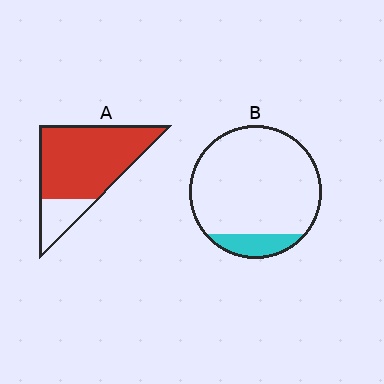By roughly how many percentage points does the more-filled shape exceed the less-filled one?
By roughly 65 percentage points (A over B).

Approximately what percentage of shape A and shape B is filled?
A is approximately 80% and B is approximately 15%.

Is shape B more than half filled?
No.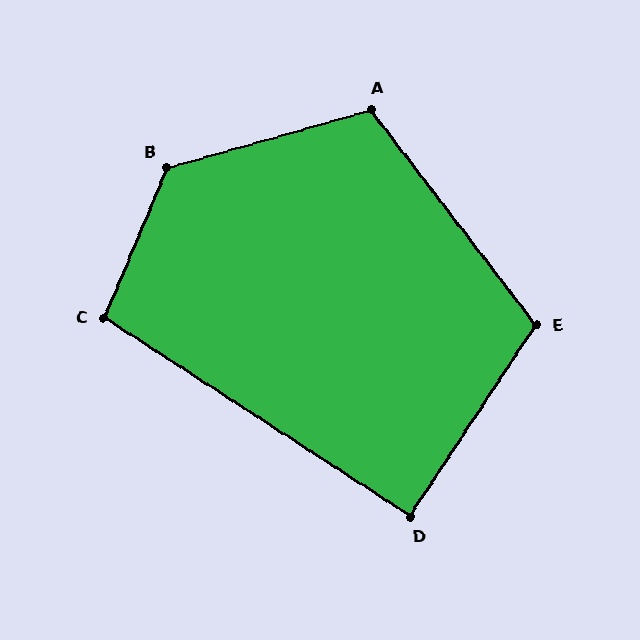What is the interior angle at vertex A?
Approximately 112 degrees (obtuse).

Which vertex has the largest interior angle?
B, at approximately 128 degrees.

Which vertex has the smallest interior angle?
D, at approximately 90 degrees.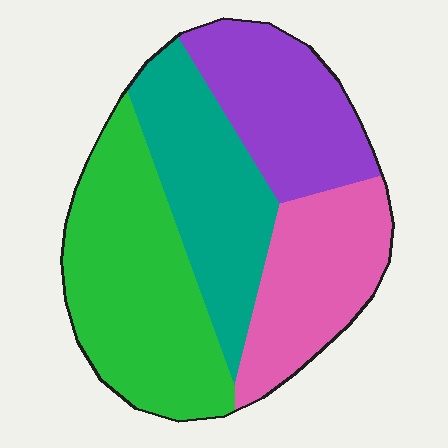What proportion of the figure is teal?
Teal takes up about one quarter (1/4) of the figure.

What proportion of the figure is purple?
Purple takes up about one fifth (1/5) of the figure.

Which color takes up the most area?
Green, at roughly 35%.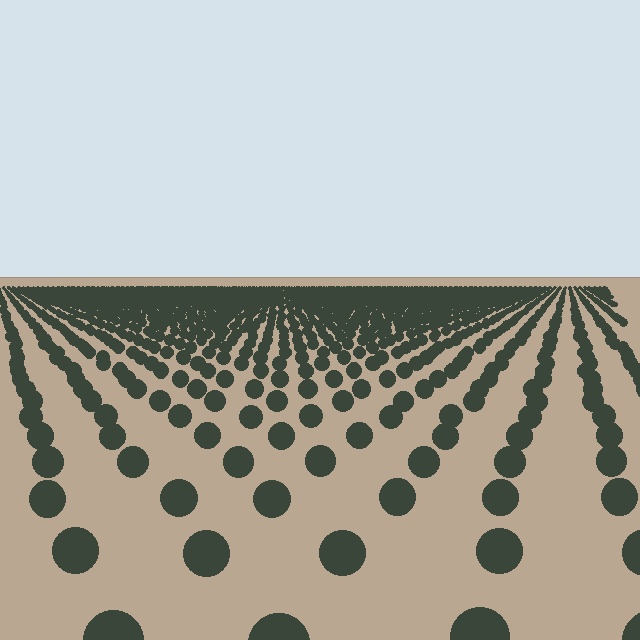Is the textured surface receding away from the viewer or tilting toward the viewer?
The surface is receding away from the viewer. Texture elements get smaller and denser toward the top.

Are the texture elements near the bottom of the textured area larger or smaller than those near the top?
Larger. Near the bottom, elements are closer to the viewer and appear at a bigger on-screen size.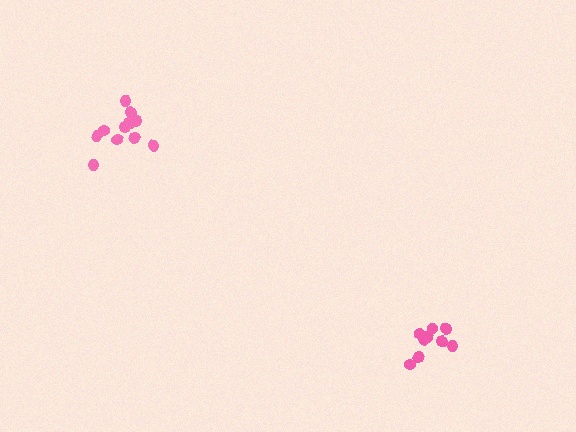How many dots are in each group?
Group 1: 12 dots, Group 2: 10 dots (22 total).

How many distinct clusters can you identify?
There are 2 distinct clusters.